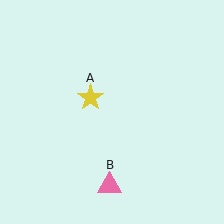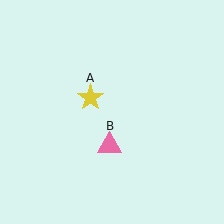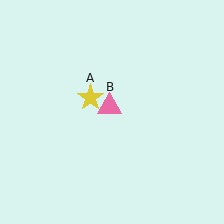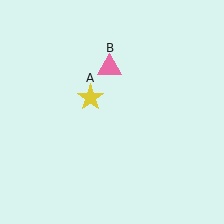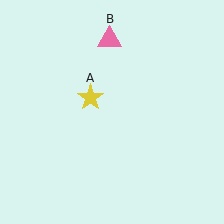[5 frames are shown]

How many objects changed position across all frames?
1 object changed position: pink triangle (object B).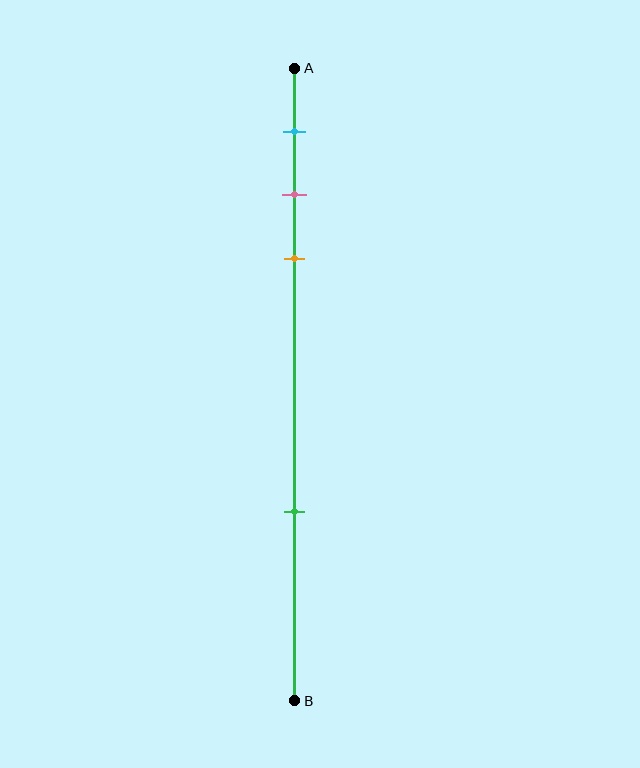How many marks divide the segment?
There are 4 marks dividing the segment.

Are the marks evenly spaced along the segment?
No, the marks are not evenly spaced.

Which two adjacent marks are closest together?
The pink and orange marks are the closest adjacent pair.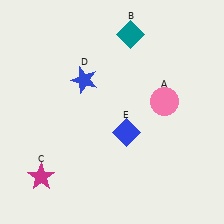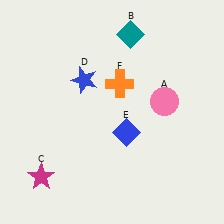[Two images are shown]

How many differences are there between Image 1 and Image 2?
There is 1 difference between the two images.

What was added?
An orange cross (F) was added in Image 2.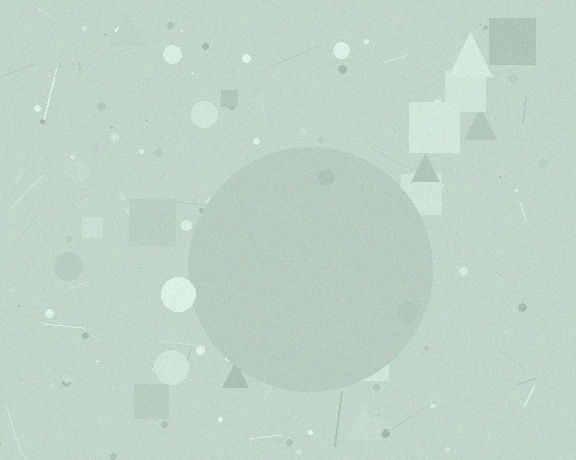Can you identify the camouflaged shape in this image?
The camouflaged shape is a circle.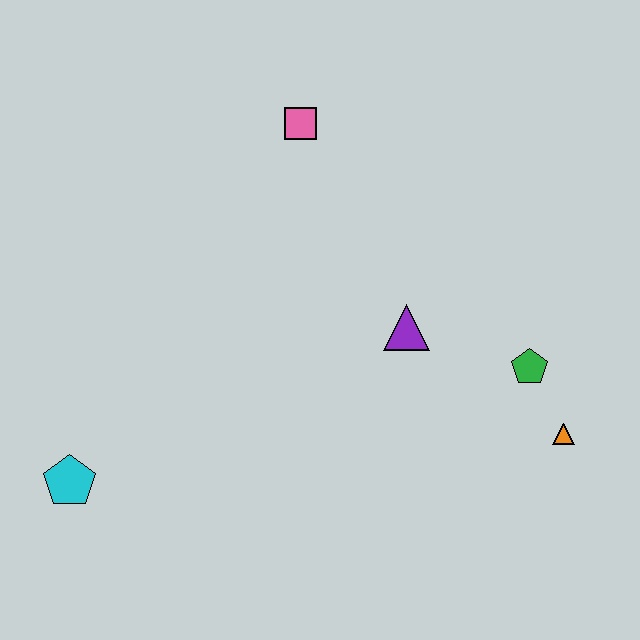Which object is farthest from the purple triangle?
The cyan pentagon is farthest from the purple triangle.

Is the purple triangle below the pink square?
Yes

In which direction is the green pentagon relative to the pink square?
The green pentagon is below the pink square.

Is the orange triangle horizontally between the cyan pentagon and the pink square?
No